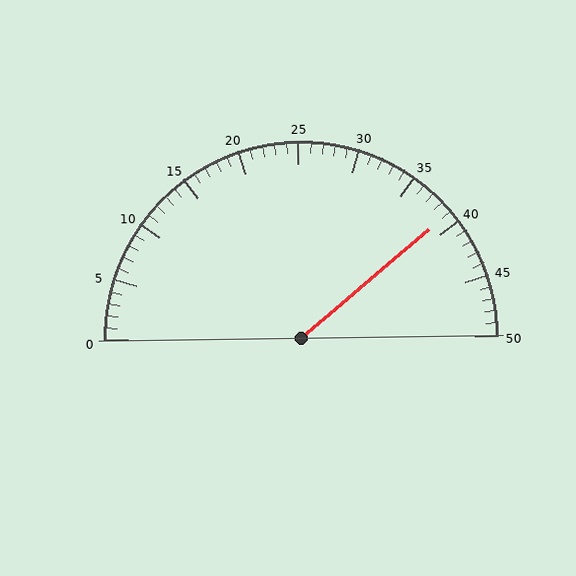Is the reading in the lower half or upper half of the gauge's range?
The reading is in the upper half of the range (0 to 50).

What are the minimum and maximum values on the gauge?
The gauge ranges from 0 to 50.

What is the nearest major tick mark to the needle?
The nearest major tick mark is 40.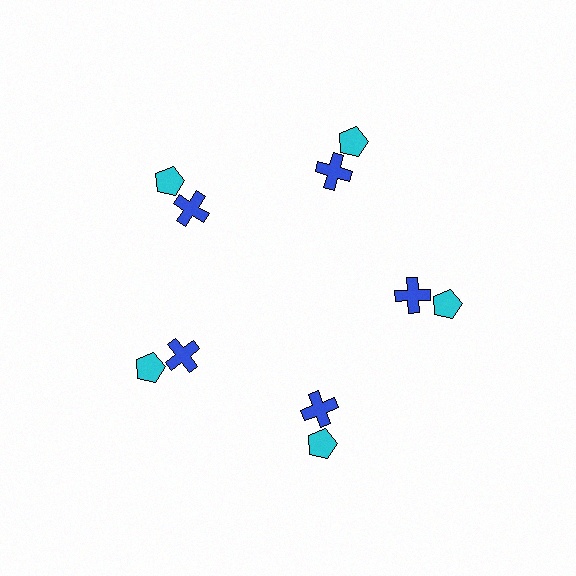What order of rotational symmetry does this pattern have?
This pattern has 5-fold rotational symmetry.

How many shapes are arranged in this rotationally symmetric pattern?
There are 10 shapes, arranged in 5 groups of 2.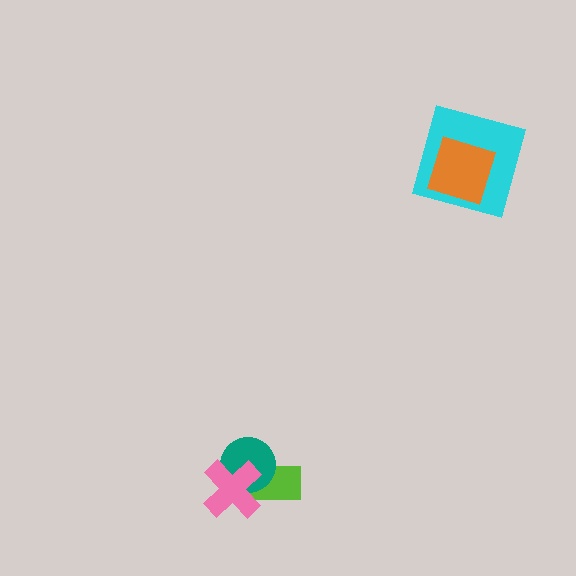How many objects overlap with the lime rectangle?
2 objects overlap with the lime rectangle.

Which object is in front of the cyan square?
The orange square is in front of the cyan square.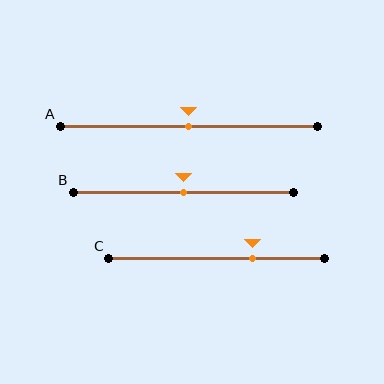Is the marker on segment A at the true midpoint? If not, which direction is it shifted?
Yes, the marker on segment A is at the true midpoint.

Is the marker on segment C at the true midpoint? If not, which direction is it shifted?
No, the marker on segment C is shifted to the right by about 17% of the segment length.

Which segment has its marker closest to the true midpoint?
Segment A has its marker closest to the true midpoint.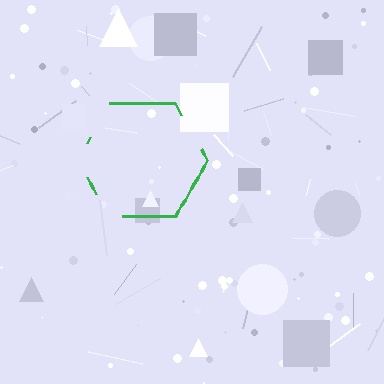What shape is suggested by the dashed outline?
The dashed outline suggests a hexagon.